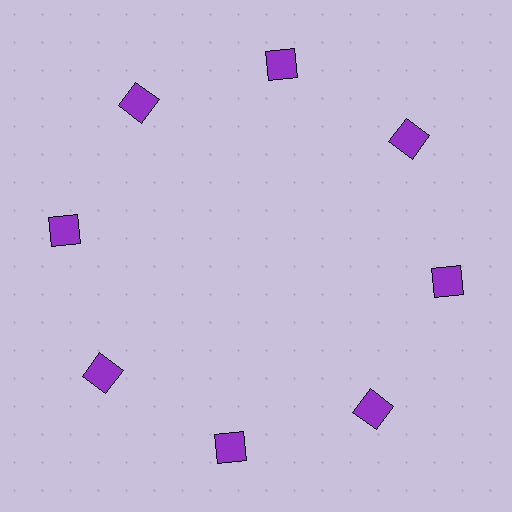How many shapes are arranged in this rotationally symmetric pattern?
There are 8 shapes, arranged in 8 groups of 1.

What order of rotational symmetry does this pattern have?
This pattern has 8-fold rotational symmetry.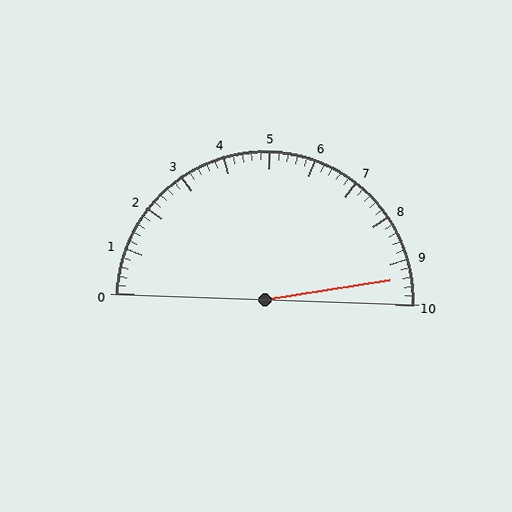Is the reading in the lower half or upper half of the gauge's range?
The reading is in the upper half of the range (0 to 10).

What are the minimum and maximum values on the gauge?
The gauge ranges from 0 to 10.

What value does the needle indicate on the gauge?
The needle indicates approximately 9.4.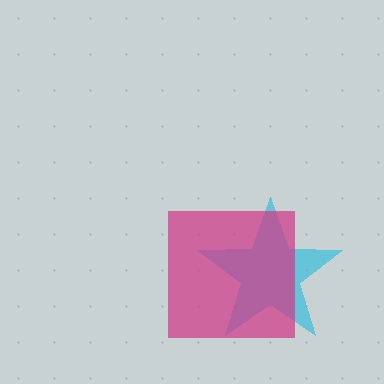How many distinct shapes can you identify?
There are 2 distinct shapes: a cyan star, a magenta square.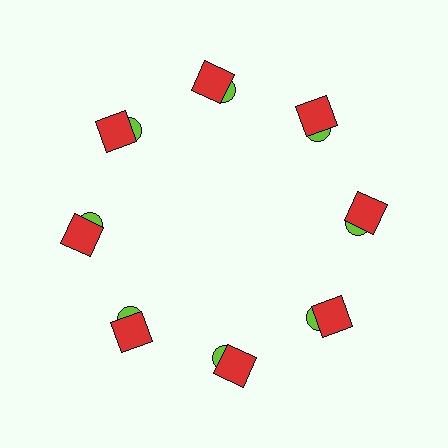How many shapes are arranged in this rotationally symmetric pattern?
There are 16 shapes, arranged in 8 groups of 2.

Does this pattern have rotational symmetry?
Yes, this pattern has 8-fold rotational symmetry. It looks the same after rotating 45 degrees around the center.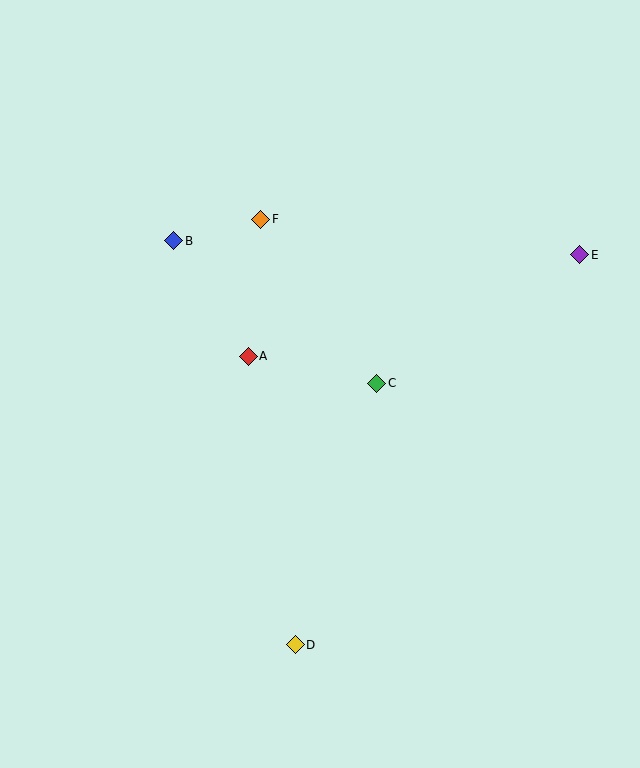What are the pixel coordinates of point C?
Point C is at (377, 383).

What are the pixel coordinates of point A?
Point A is at (248, 356).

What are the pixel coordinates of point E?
Point E is at (580, 255).